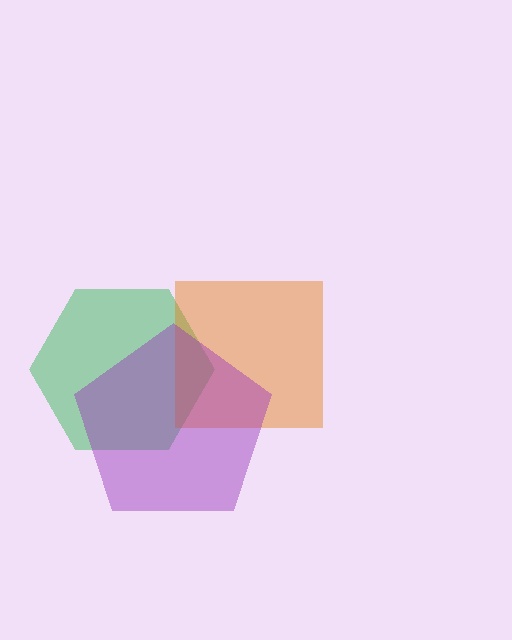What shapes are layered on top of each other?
The layered shapes are: a green hexagon, an orange square, a purple pentagon.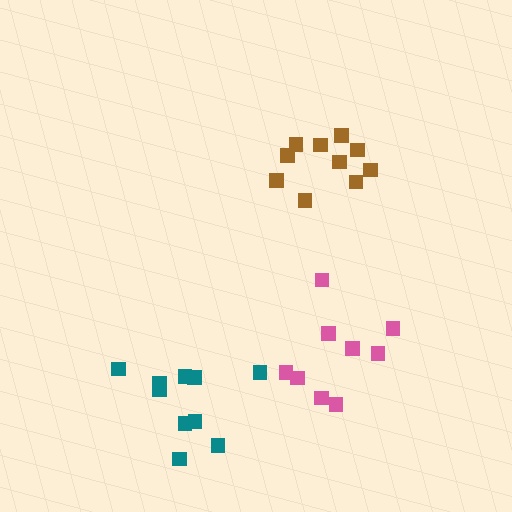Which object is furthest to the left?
The teal cluster is leftmost.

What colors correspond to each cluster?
The clusters are colored: pink, brown, teal.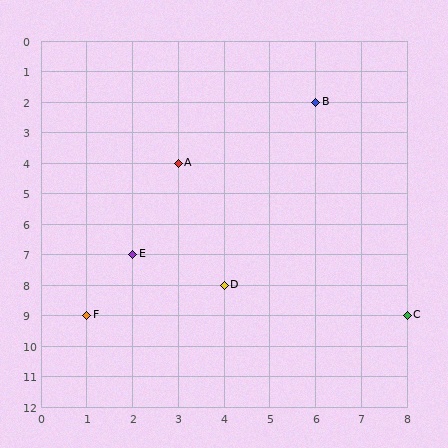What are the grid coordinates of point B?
Point B is at grid coordinates (6, 2).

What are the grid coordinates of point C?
Point C is at grid coordinates (8, 9).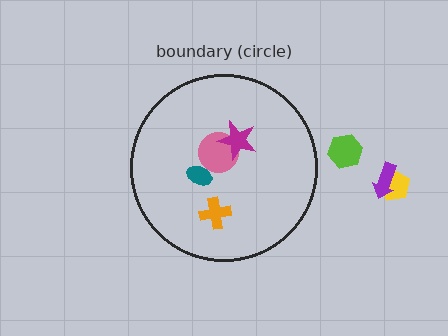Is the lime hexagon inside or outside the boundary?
Outside.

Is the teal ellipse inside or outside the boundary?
Inside.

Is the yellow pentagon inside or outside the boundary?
Outside.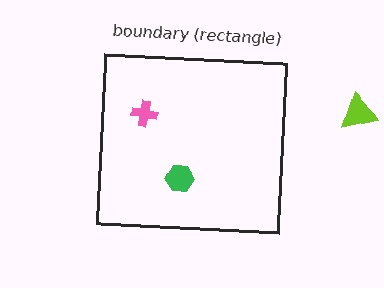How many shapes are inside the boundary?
2 inside, 1 outside.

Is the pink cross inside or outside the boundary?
Inside.